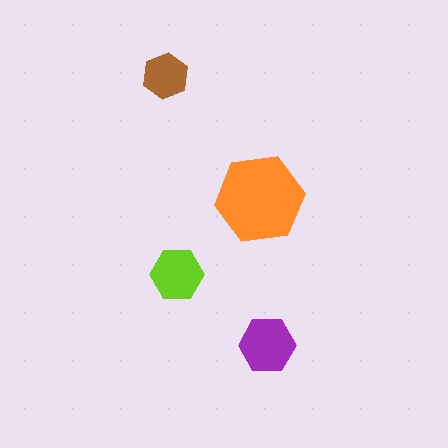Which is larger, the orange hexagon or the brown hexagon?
The orange one.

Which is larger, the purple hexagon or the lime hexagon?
The purple one.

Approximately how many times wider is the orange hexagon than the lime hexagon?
About 1.5 times wider.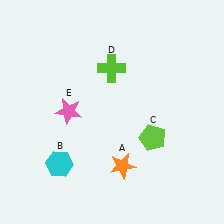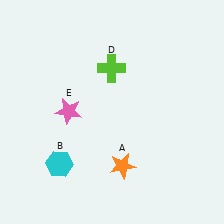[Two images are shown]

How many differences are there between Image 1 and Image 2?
There is 1 difference between the two images.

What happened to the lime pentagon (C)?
The lime pentagon (C) was removed in Image 2. It was in the bottom-right area of Image 1.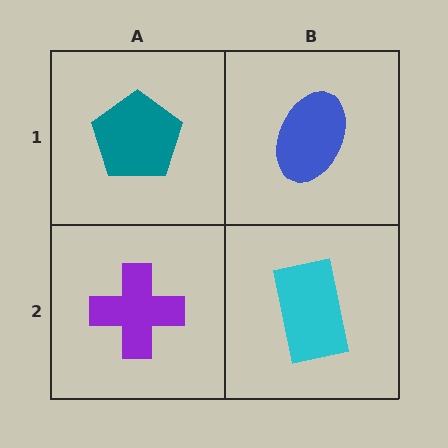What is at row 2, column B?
A cyan rectangle.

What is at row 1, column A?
A teal pentagon.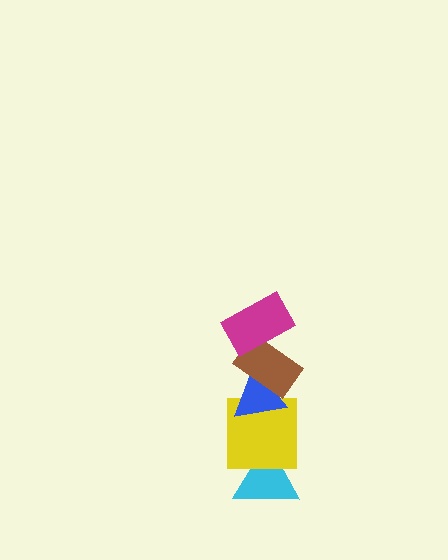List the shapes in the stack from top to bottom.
From top to bottom: the magenta rectangle, the brown rectangle, the blue triangle, the yellow square, the cyan triangle.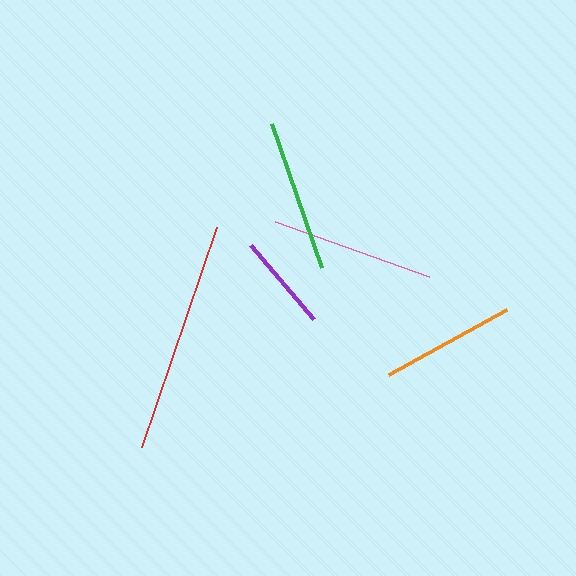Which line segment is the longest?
The red line is the longest at approximately 232 pixels.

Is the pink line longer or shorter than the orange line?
The pink line is longer than the orange line.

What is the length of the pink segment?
The pink segment is approximately 163 pixels long.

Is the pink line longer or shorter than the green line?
The pink line is longer than the green line.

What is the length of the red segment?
The red segment is approximately 232 pixels long.